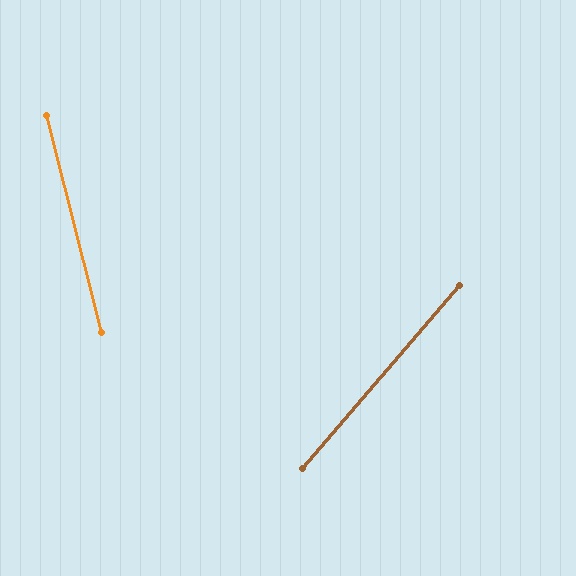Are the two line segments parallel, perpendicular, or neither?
Neither parallel nor perpendicular — they differ by about 55°.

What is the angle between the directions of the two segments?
Approximately 55 degrees.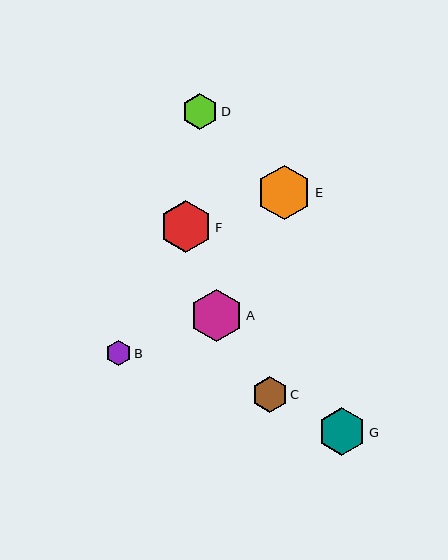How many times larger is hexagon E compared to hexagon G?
Hexagon E is approximately 1.1 times the size of hexagon G.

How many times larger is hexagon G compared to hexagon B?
Hexagon G is approximately 1.9 times the size of hexagon B.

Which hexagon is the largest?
Hexagon E is the largest with a size of approximately 54 pixels.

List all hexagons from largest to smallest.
From largest to smallest: E, A, F, G, D, C, B.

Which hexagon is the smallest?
Hexagon B is the smallest with a size of approximately 25 pixels.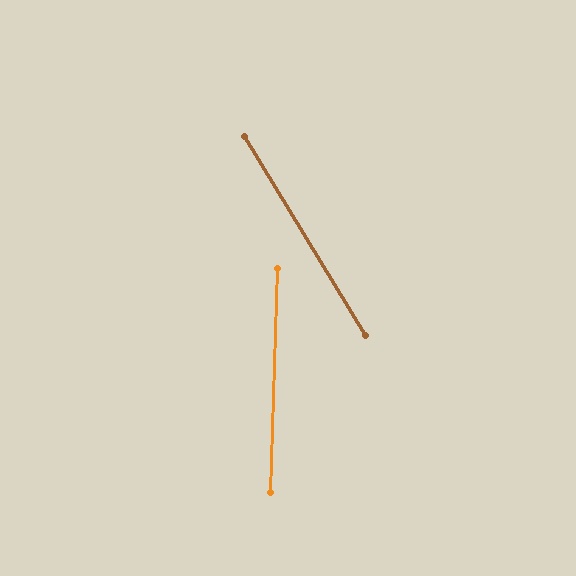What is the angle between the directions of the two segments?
Approximately 33 degrees.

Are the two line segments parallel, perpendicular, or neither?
Neither parallel nor perpendicular — they differ by about 33°.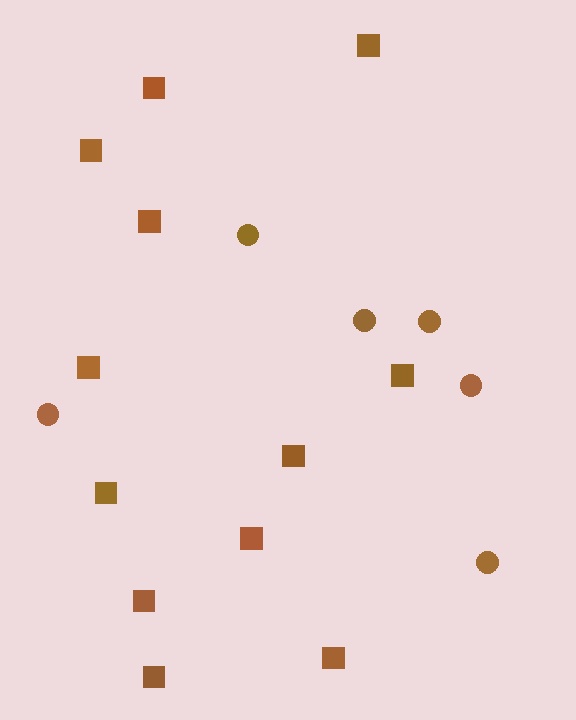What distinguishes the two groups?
There are 2 groups: one group of circles (6) and one group of squares (12).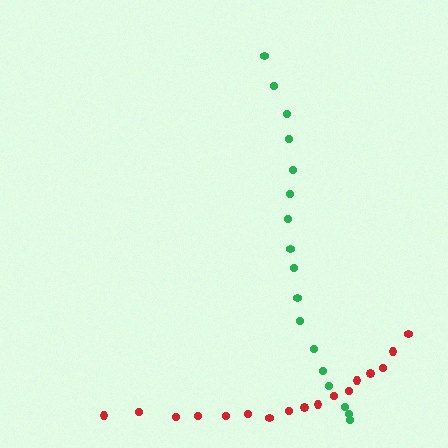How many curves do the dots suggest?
There are 2 distinct paths.